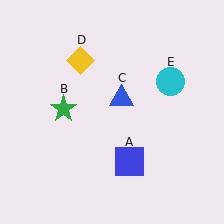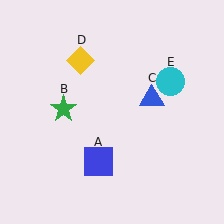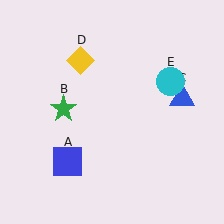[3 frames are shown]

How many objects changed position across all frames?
2 objects changed position: blue square (object A), blue triangle (object C).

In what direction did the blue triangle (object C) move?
The blue triangle (object C) moved right.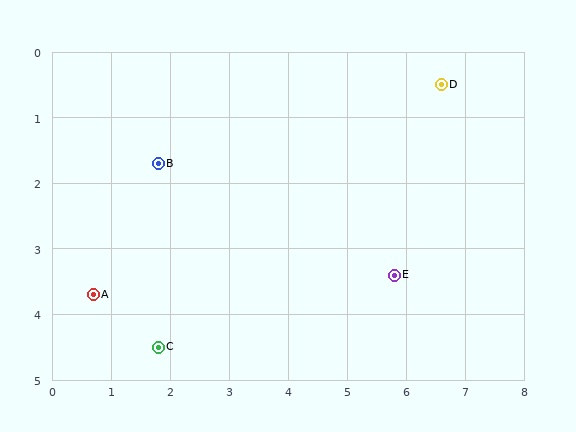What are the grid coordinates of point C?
Point C is at approximately (1.8, 4.5).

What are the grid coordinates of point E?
Point E is at approximately (5.8, 3.4).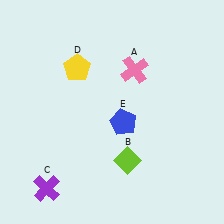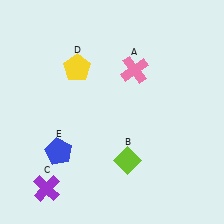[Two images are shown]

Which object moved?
The blue pentagon (E) moved left.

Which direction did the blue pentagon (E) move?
The blue pentagon (E) moved left.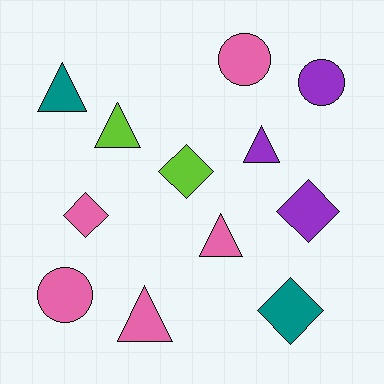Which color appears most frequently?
Pink, with 5 objects.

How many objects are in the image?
There are 12 objects.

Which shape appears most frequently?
Triangle, with 5 objects.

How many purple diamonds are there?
There is 1 purple diamond.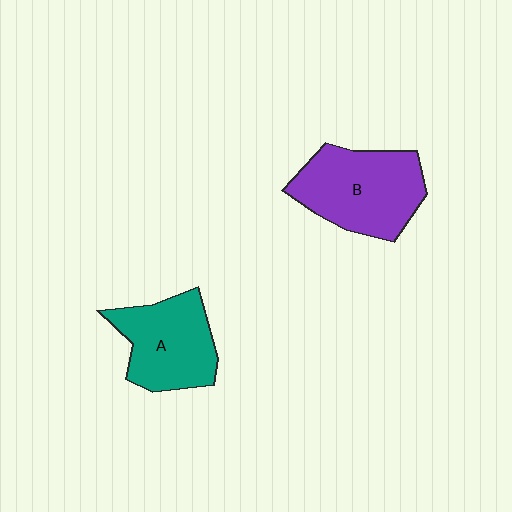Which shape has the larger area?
Shape B (purple).